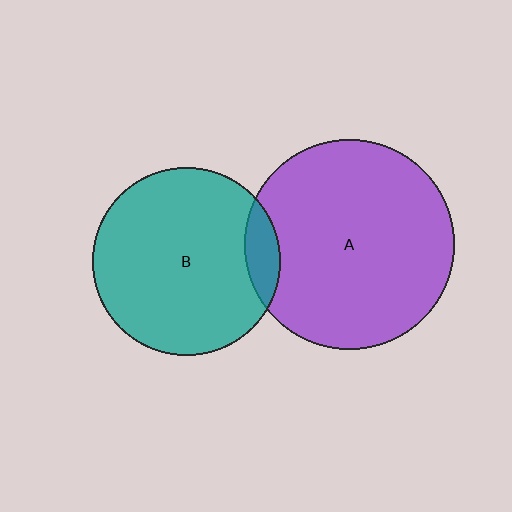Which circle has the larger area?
Circle A (purple).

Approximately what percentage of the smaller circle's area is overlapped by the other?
Approximately 10%.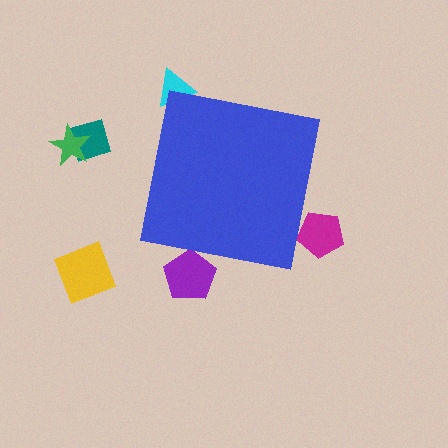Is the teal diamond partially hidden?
No, the teal diamond is fully visible.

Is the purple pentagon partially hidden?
Yes, the purple pentagon is partially hidden behind the blue square.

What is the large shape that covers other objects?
A blue square.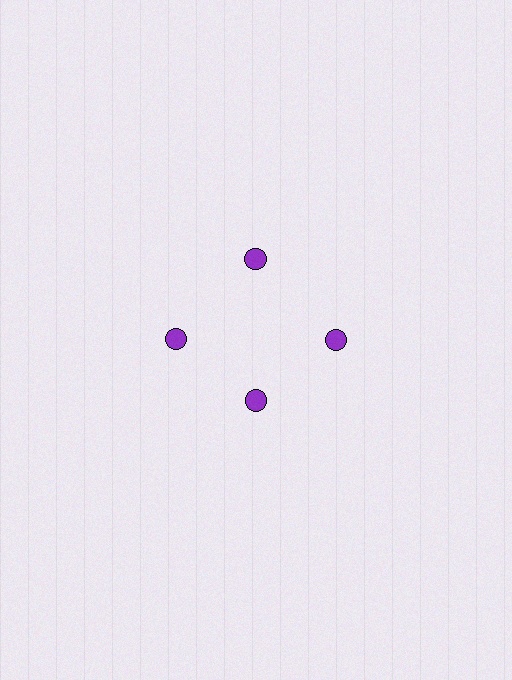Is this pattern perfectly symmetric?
No. The 4 purple circles are arranged in a ring, but one element near the 6 o'clock position is pulled inward toward the center, breaking the 4-fold rotational symmetry.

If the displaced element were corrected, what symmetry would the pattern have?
It would have 4-fold rotational symmetry — the pattern would map onto itself every 90 degrees.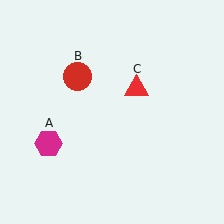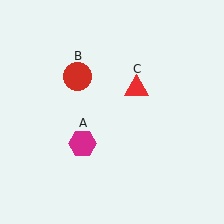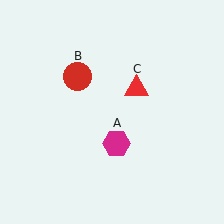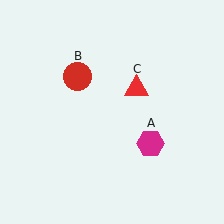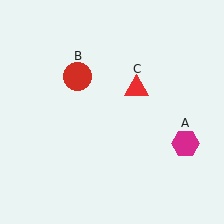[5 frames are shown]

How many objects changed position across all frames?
1 object changed position: magenta hexagon (object A).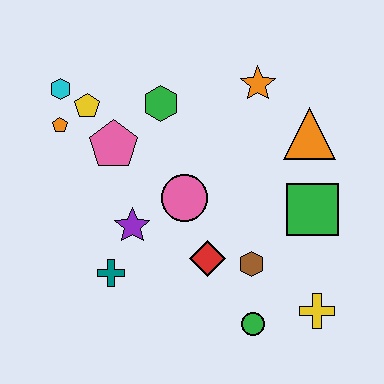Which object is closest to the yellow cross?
The green circle is closest to the yellow cross.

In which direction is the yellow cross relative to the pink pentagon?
The yellow cross is to the right of the pink pentagon.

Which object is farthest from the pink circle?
The yellow cross is farthest from the pink circle.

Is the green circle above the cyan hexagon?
No